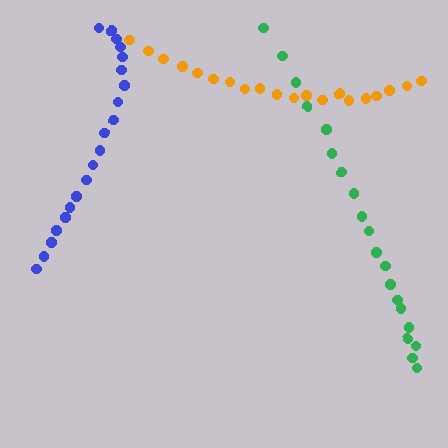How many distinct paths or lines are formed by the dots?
There are 3 distinct paths.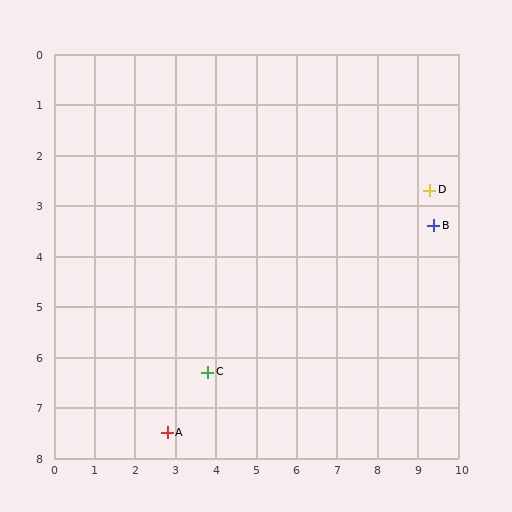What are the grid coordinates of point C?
Point C is at approximately (3.8, 6.3).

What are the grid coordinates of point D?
Point D is at approximately (9.3, 2.7).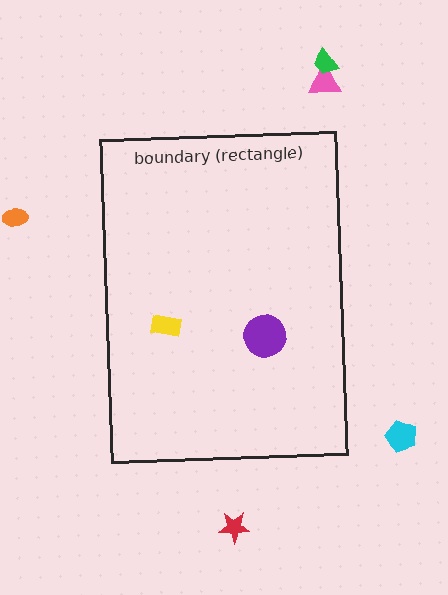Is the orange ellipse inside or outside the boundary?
Outside.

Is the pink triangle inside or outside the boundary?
Outside.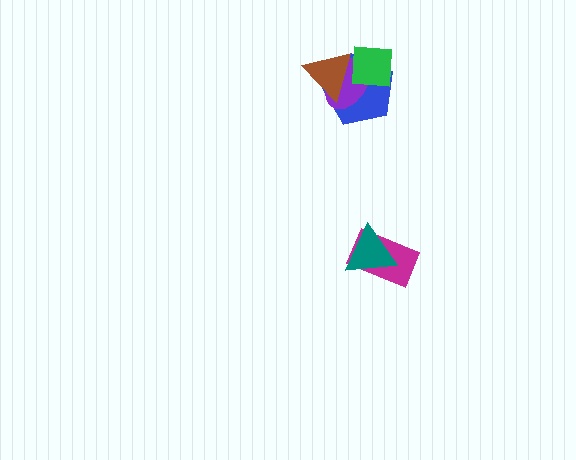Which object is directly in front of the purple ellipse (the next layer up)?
The brown triangle is directly in front of the purple ellipse.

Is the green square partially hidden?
No, no other shape covers it.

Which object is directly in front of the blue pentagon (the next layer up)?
The purple ellipse is directly in front of the blue pentagon.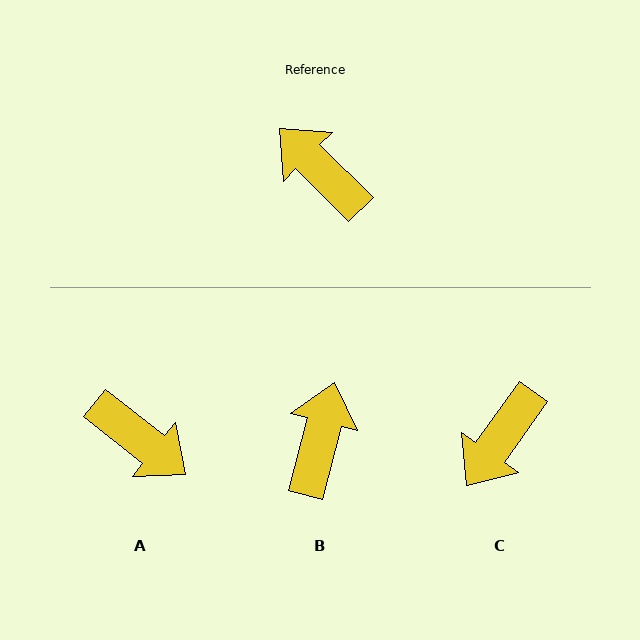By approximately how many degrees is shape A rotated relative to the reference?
Approximately 173 degrees clockwise.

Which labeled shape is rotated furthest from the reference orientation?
A, about 173 degrees away.